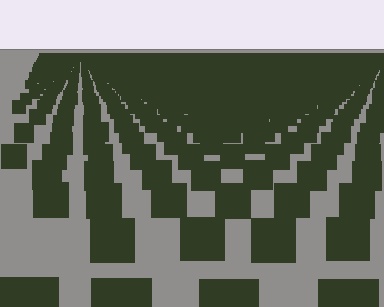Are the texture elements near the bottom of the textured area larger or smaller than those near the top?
Larger. Near the bottom, elements are closer to the viewer and appear at a bigger on-screen size.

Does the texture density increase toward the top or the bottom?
Density increases toward the top.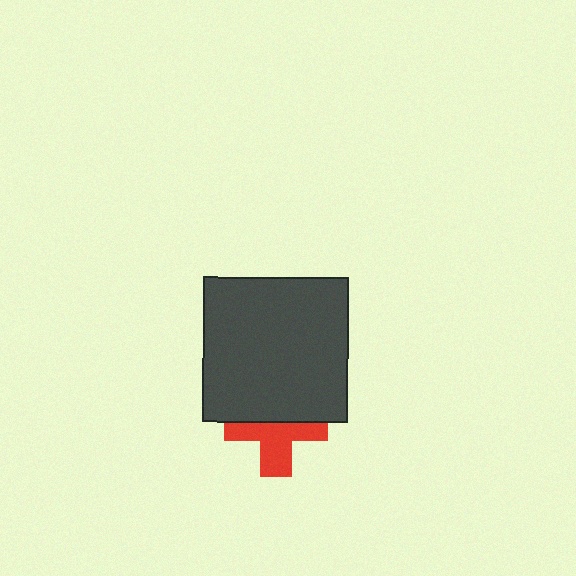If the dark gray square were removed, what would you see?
You would see the complete red cross.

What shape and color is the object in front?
The object in front is a dark gray square.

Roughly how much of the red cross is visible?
About half of it is visible (roughly 54%).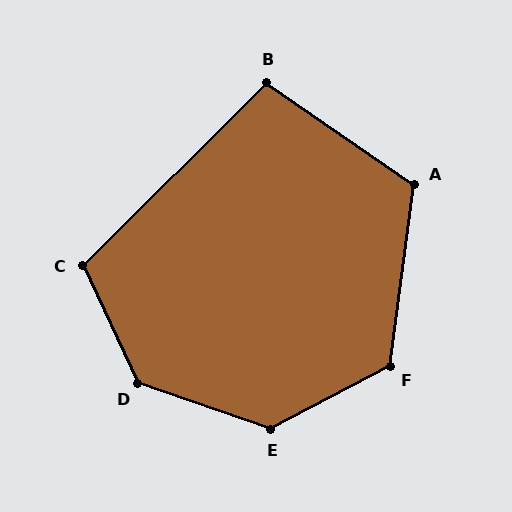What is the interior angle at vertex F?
Approximately 125 degrees (obtuse).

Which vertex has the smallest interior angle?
B, at approximately 101 degrees.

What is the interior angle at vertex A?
Approximately 117 degrees (obtuse).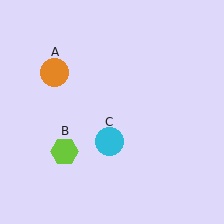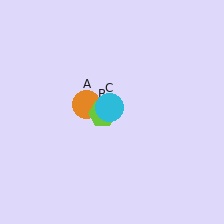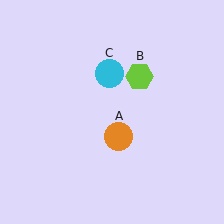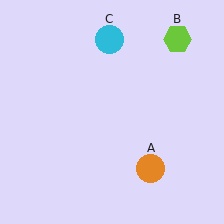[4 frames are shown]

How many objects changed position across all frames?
3 objects changed position: orange circle (object A), lime hexagon (object B), cyan circle (object C).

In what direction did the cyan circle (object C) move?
The cyan circle (object C) moved up.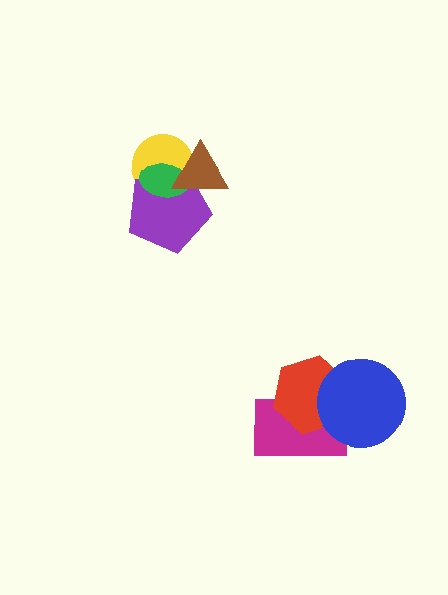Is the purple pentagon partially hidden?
Yes, it is partially covered by another shape.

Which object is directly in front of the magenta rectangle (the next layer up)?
The red hexagon is directly in front of the magenta rectangle.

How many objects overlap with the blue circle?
2 objects overlap with the blue circle.